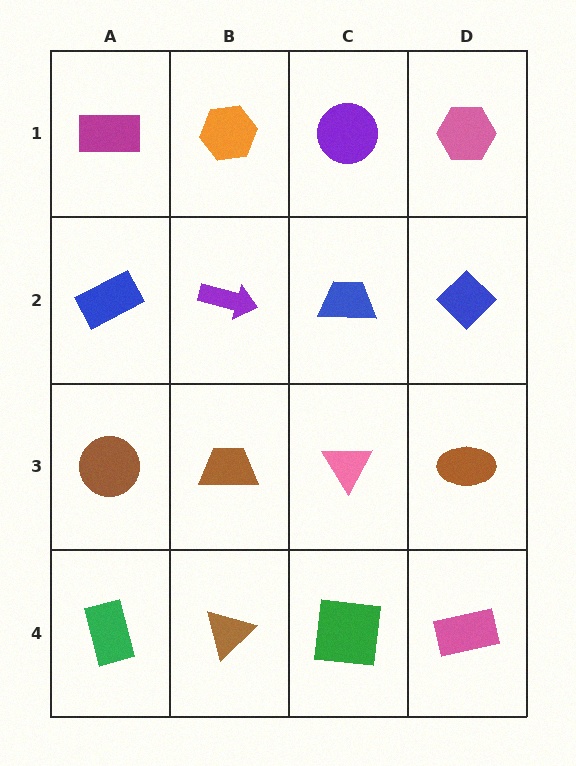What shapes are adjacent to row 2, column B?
An orange hexagon (row 1, column B), a brown trapezoid (row 3, column B), a blue rectangle (row 2, column A), a blue trapezoid (row 2, column C).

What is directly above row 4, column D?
A brown ellipse.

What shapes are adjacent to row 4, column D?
A brown ellipse (row 3, column D), a green square (row 4, column C).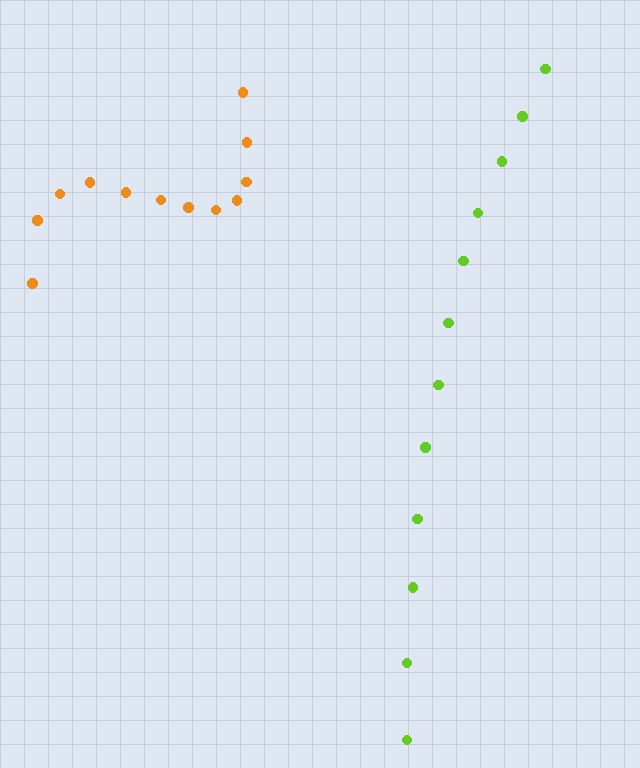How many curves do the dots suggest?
There are 2 distinct paths.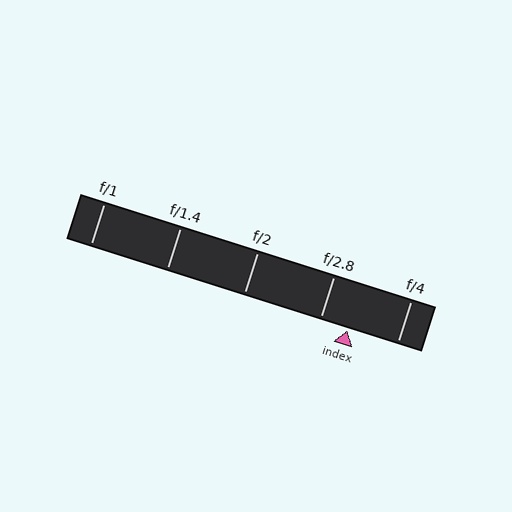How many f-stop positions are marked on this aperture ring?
There are 5 f-stop positions marked.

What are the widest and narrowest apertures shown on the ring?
The widest aperture shown is f/1 and the narrowest is f/4.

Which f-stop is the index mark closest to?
The index mark is closest to f/2.8.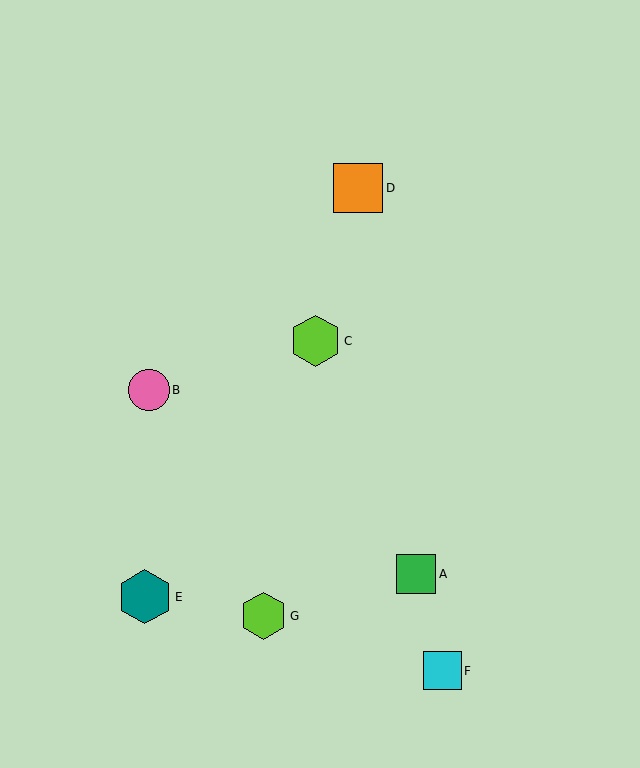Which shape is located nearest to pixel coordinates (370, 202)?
The orange square (labeled D) at (358, 188) is nearest to that location.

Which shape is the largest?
The teal hexagon (labeled E) is the largest.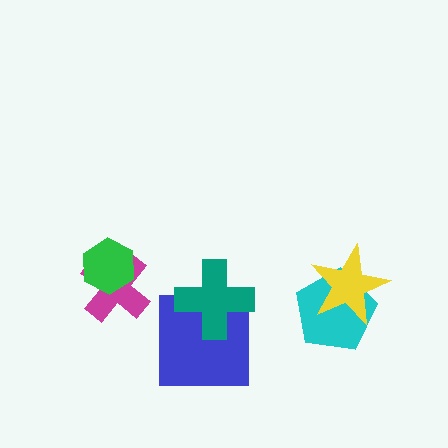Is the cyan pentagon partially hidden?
Yes, it is partially covered by another shape.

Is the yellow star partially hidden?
No, no other shape covers it.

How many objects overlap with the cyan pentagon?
1 object overlaps with the cyan pentagon.